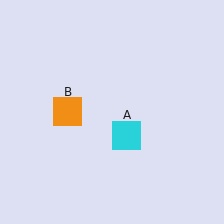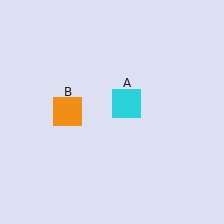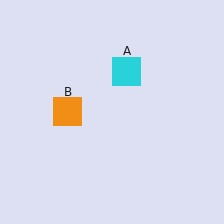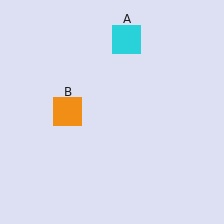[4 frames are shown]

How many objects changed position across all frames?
1 object changed position: cyan square (object A).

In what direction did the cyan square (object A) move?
The cyan square (object A) moved up.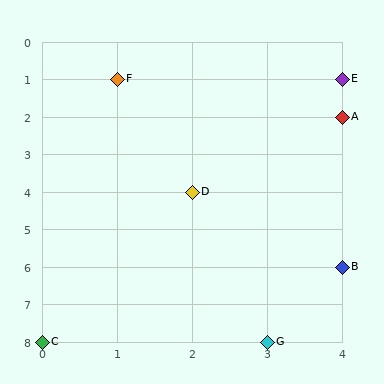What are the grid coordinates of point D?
Point D is at grid coordinates (2, 4).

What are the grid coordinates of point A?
Point A is at grid coordinates (4, 2).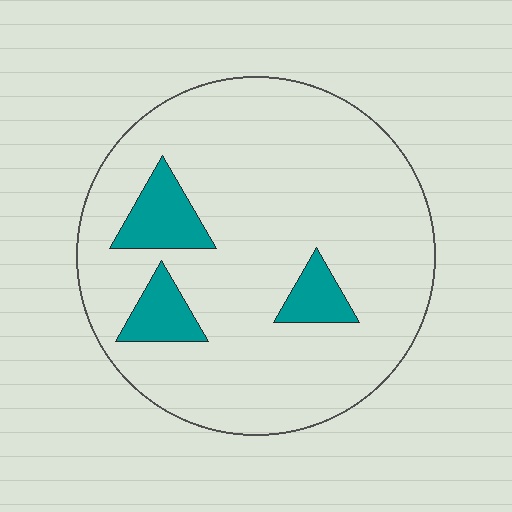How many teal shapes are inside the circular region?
3.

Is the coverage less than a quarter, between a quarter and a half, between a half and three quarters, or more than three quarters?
Less than a quarter.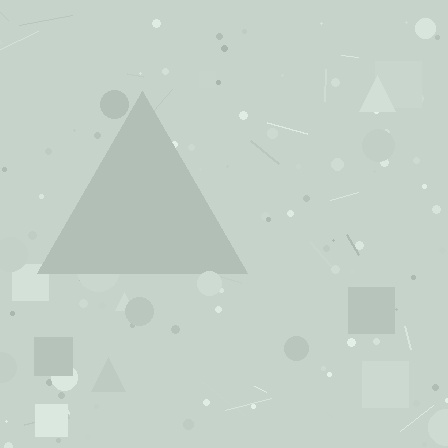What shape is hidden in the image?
A triangle is hidden in the image.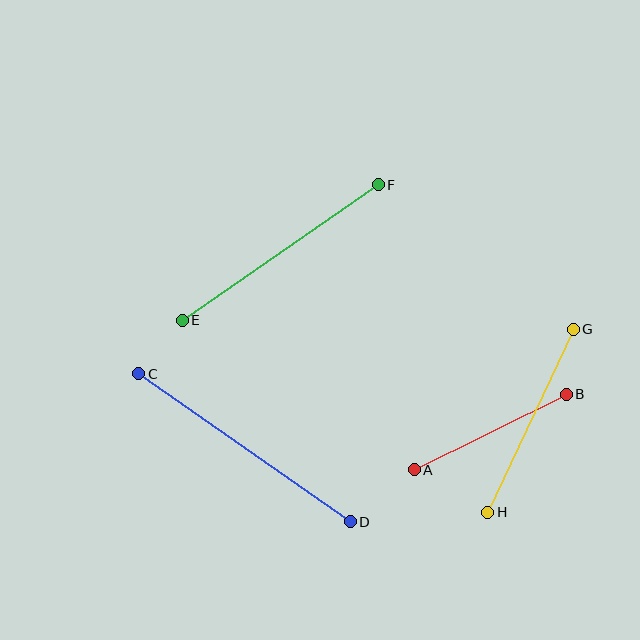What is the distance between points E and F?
The distance is approximately 238 pixels.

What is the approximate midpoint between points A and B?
The midpoint is at approximately (490, 432) pixels.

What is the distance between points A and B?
The distance is approximately 169 pixels.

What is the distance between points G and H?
The distance is approximately 202 pixels.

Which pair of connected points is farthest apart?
Points C and D are farthest apart.